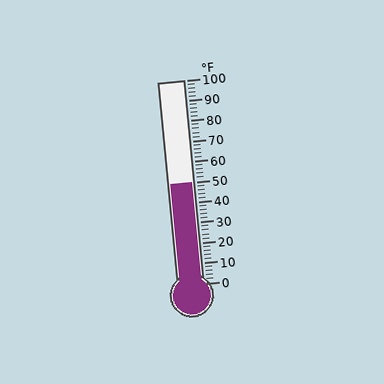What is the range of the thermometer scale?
The thermometer scale ranges from 0°F to 100°F.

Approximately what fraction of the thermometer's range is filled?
The thermometer is filled to approximately 50% of its range.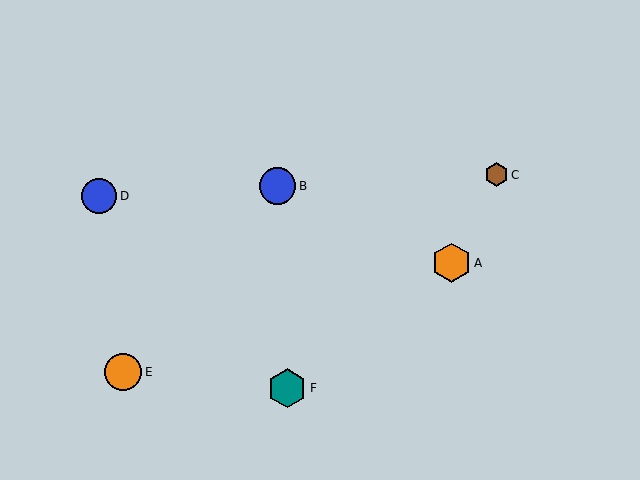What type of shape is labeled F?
Shape F is a teal hexagon.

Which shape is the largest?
The teal hexagon (labeled F) is the largest.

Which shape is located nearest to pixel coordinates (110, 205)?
The blue circle (labeled D) at (99, 196) is nearest to that location.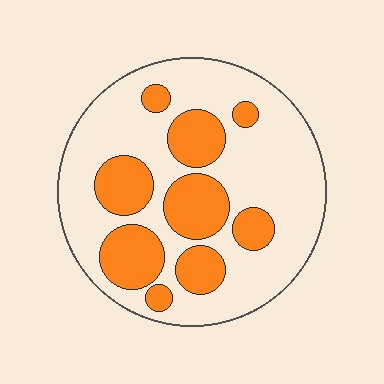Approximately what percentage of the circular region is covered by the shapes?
Approximately 30%.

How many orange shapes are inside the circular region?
9.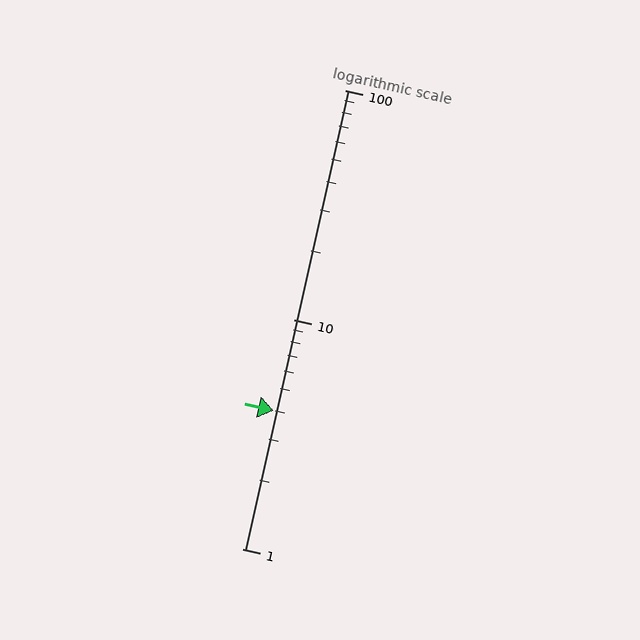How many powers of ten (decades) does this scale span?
The scale spans 2 decades, from 1 to 100.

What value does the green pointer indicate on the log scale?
The pointer indicates approximately 4.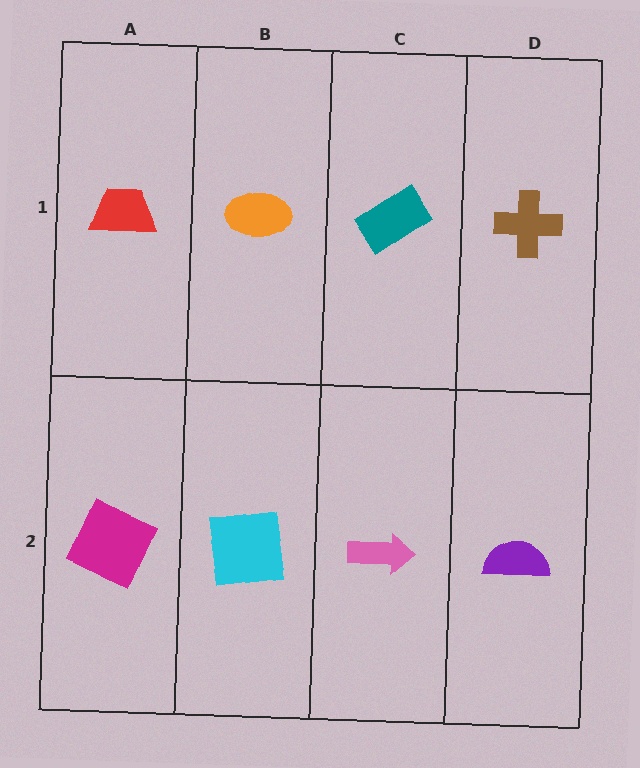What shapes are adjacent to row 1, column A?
A magenta square (row 2, column A), an orange ellipse (row 1, column B).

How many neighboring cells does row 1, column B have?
3.